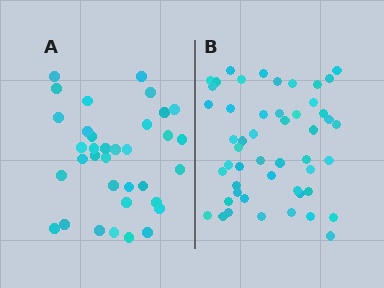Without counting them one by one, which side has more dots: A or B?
Region B (the right region) has more dots.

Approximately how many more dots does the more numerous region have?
Region B has approximately 15 more dots than region A.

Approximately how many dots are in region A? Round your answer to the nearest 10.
About 40 dots. (The exact count is 35, which rounds to 40.)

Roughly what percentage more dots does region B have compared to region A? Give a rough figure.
About 45% more.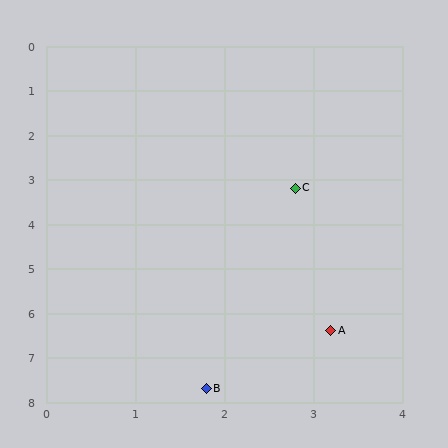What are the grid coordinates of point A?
Point A is at approximately (3.2, 6.4).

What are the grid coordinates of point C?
Point C is at approximately (2.8, 3.2).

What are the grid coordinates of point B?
Point B is at approximately (1.8, 7.7).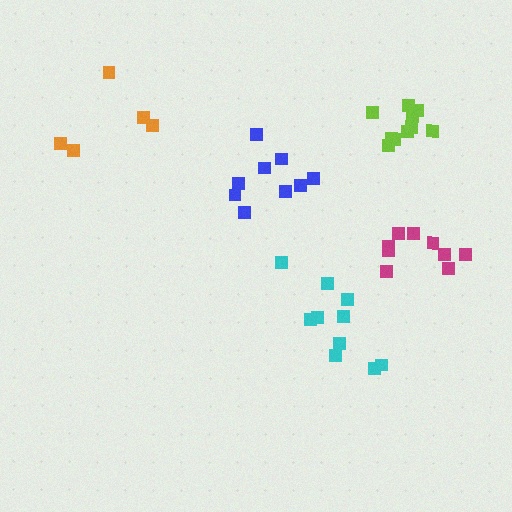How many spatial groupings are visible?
There are 5 spatial groupings.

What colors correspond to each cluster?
The clusters are colored: blue, magenta, orange, lime, cyan.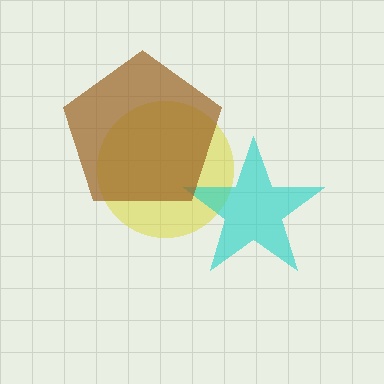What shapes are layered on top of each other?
The layered shapes are: a yellow circle, a cyan star, a brown pentagon.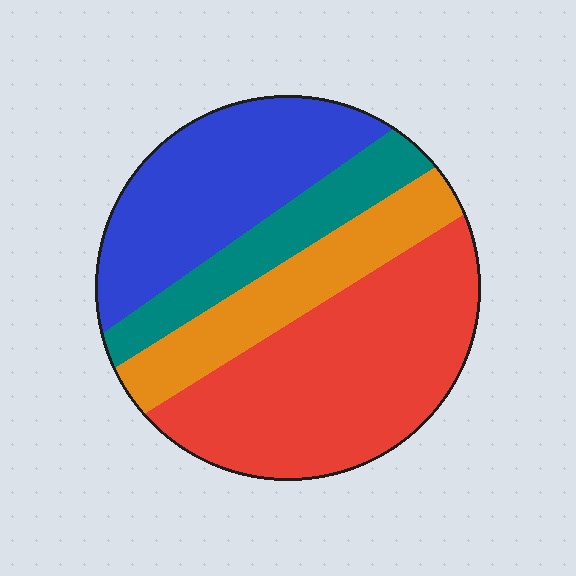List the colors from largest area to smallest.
From largest to smallest: red, blue, orange, teal.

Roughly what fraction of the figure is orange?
Orange takes up about one sixth (1/6) of the figure.